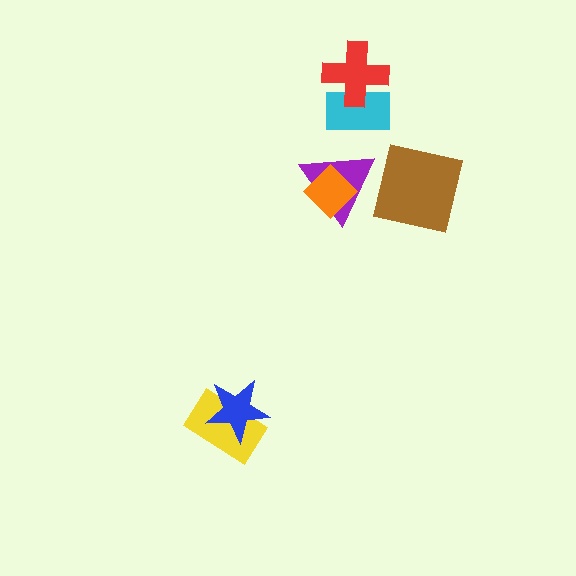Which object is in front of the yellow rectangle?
The blue star is in front of the yellow rectangle.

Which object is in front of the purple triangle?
The orange diamond is in front of the purple triangle.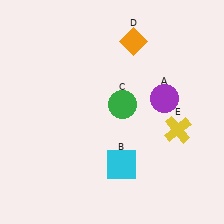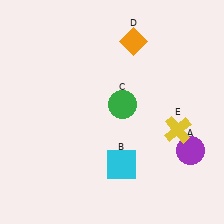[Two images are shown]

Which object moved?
The purple circle (A) moved down.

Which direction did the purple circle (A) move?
The purple circle (A) moved down.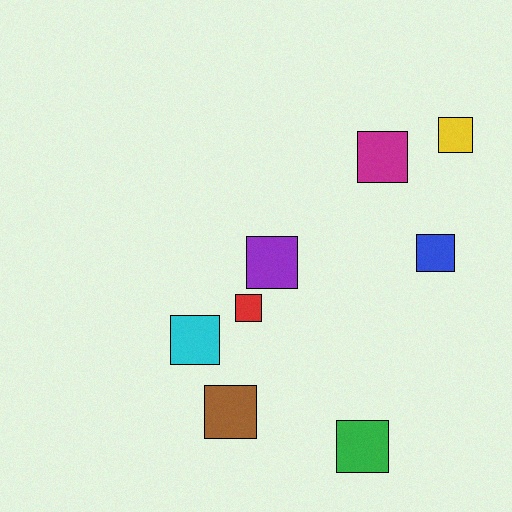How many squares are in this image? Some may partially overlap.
There are 8 squares.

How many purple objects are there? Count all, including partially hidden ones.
There is 1 purple object.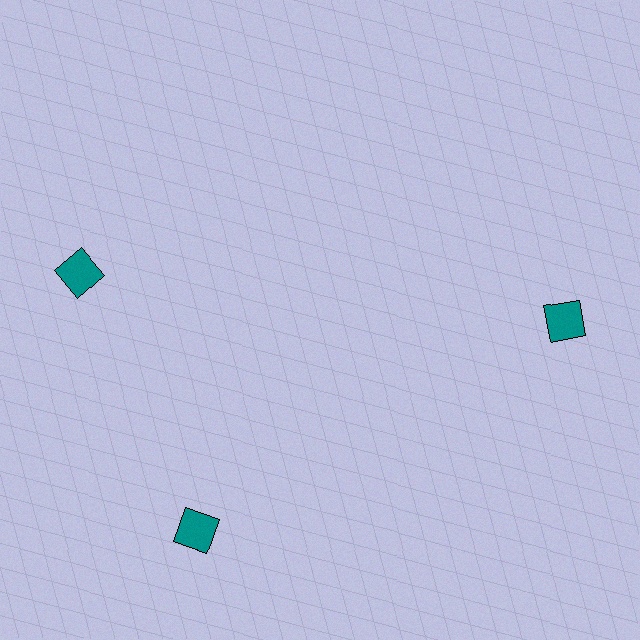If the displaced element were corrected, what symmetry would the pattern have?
It would have 3-fold rotational symmetry — the pattern would map onto itself every 120 degrees.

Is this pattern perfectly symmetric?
No. The 3 teal squares are arranged in a ring, but one element near the 11 o'clock position is rotated out of alignment along the ring, breaking the 3-fold rotational symmetry.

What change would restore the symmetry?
The symmetry would be restored by rotating it back into even spacing with its neighbors so that all 3 squares sit at equal angles and equal distance from the center.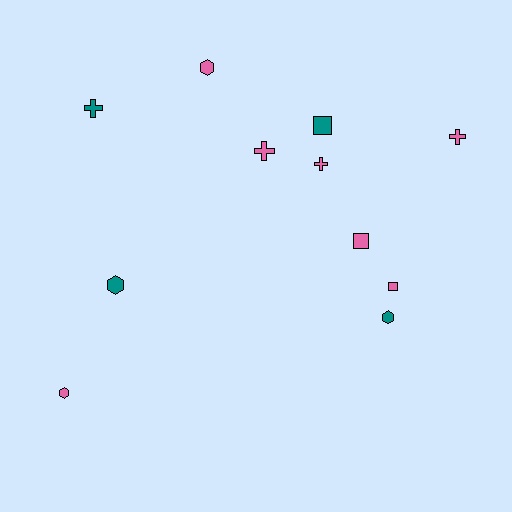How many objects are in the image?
There are 11 objects.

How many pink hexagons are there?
There are 2 pink hexagons.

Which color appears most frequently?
Pink, with 7 objects.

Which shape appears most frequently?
Cross, with 4 objects.